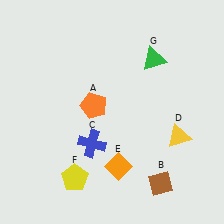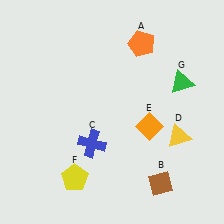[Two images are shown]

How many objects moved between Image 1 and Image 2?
3 objects moved between the two images.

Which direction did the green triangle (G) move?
The green triangle (G) moved right.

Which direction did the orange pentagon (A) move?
The orange pentagon (A) moved up.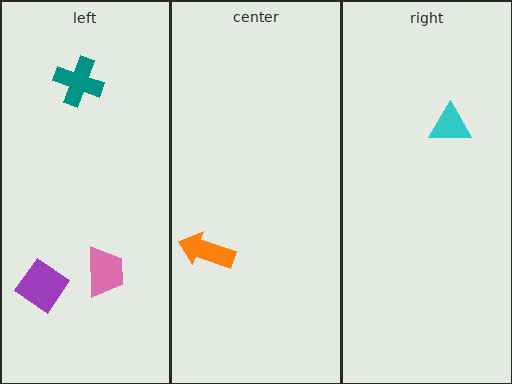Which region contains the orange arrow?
The center region.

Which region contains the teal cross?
The left region.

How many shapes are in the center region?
1.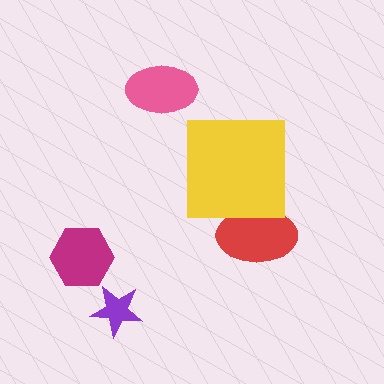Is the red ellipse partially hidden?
Yes, it is partially covered by another shape.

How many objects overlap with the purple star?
0 objects overlap with the purple star.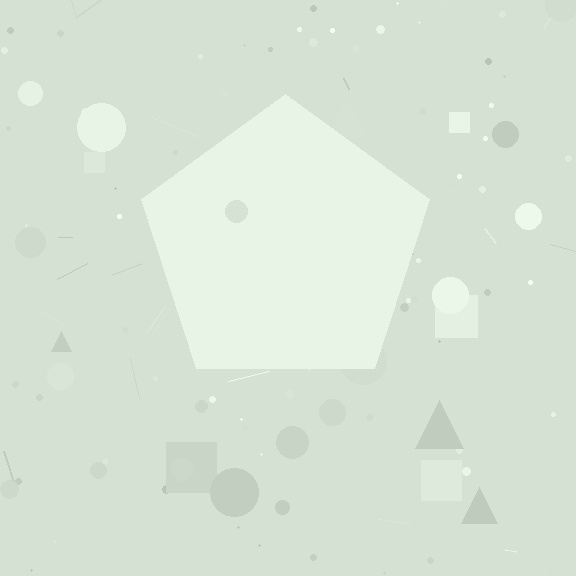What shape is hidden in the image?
A pentagon is hidden in the image.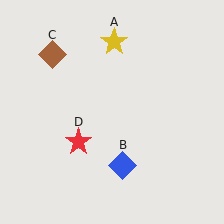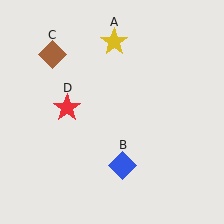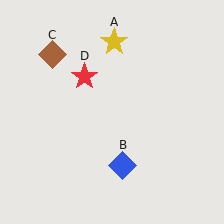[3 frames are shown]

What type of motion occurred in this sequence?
The red star (object D) rotated clockwise around the center of the scene.